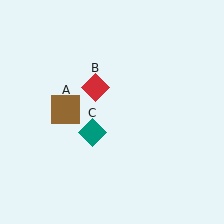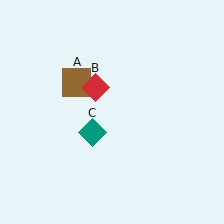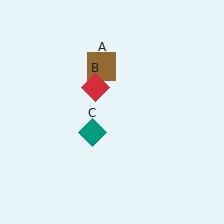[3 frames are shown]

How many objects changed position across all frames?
1 object changed position: brown square (object A).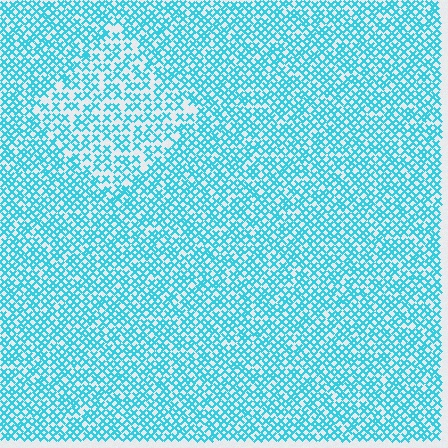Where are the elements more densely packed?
The elements are more densely packed outside the diamond boundary.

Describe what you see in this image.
The image contains small cyan elements arranged at two different densities. A diamond-shaped region is visible where the elements are less densely packed than the surrounding area.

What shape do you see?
I see a diamond.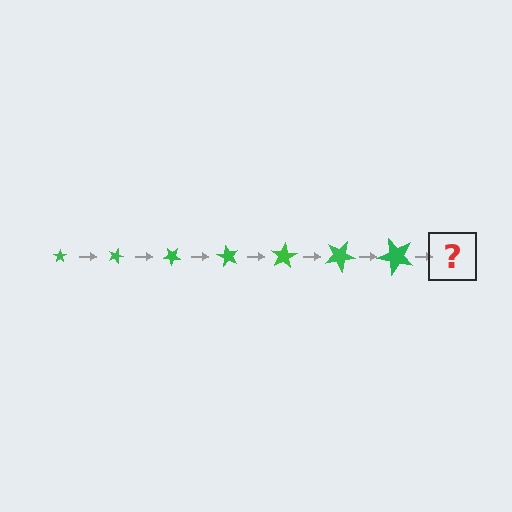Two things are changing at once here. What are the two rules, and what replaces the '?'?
The two rules are that the star grows larger each step and it rotates 20 degrees each step. The '?' should be a star, larger than the previous one and rotated 140 degrees from the start.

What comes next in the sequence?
The next element should be a star, larger than the previous one and rotated 140 degrees from the start.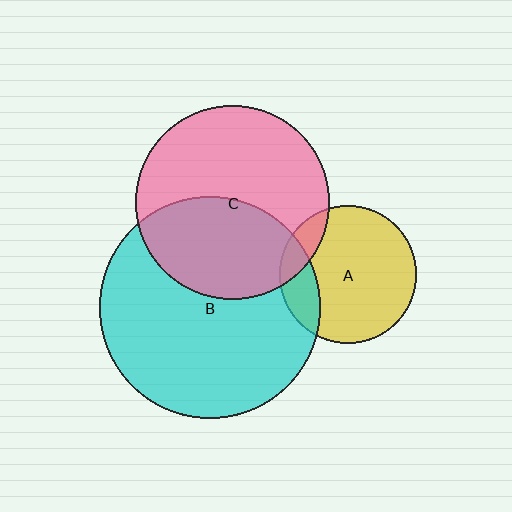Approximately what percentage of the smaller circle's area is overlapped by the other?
Approximately 20%.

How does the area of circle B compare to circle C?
Approximately 1.3 times.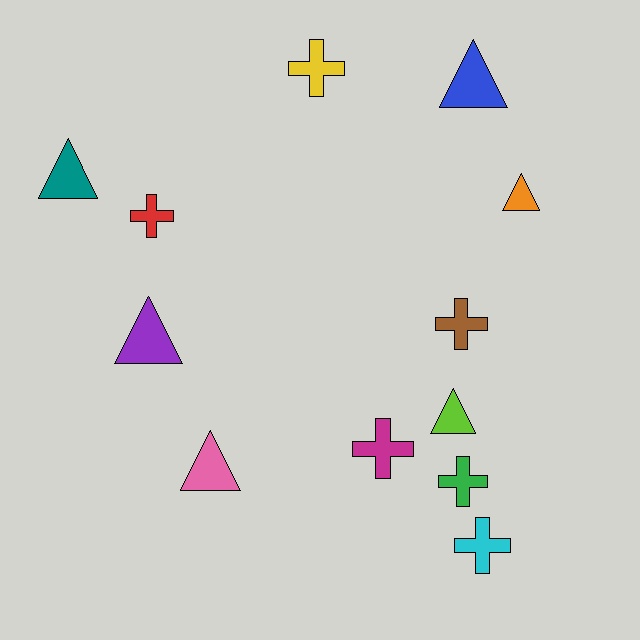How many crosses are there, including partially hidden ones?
There are 6 crosses.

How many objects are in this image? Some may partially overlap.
There are 12 objects.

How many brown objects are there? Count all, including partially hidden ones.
There is 1 brown object.